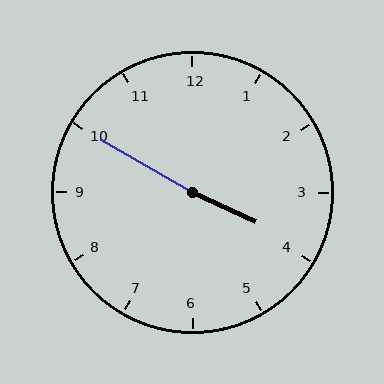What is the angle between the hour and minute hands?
Approximately 175 degrees.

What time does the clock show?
3:50.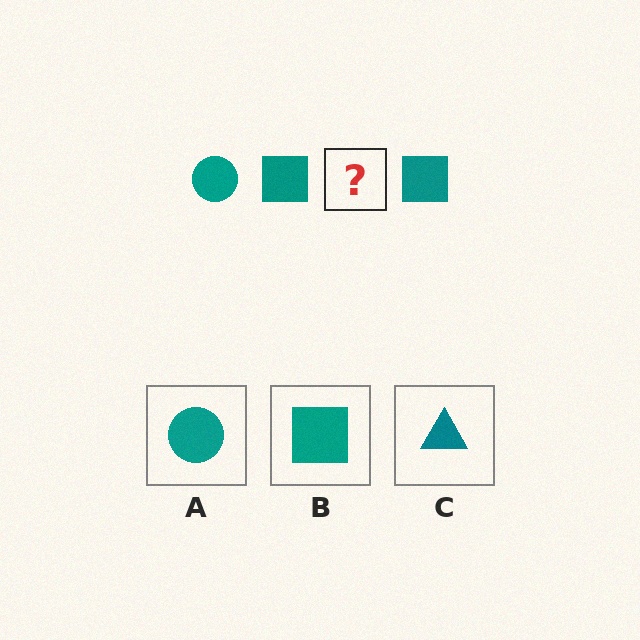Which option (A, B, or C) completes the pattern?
A.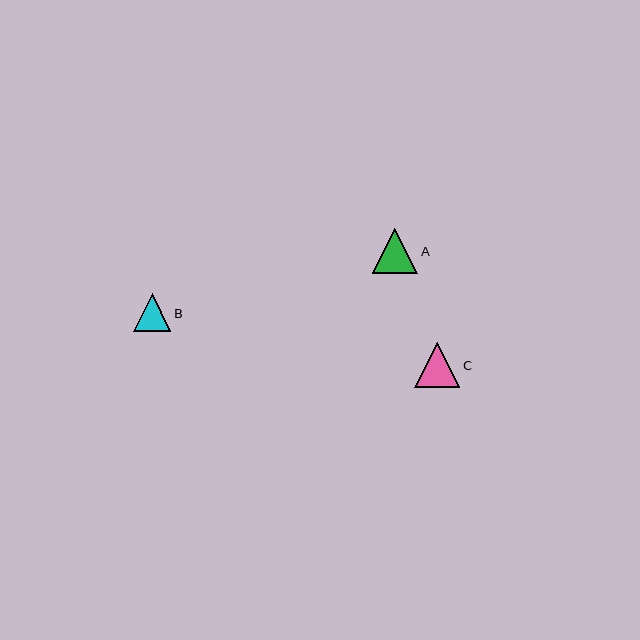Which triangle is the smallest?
Triangle B is the smallest with a size of approximately 38 pixels.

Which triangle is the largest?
Triangle A is the largest with a size of approximately 46 pixels.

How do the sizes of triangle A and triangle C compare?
Triangle A and triangle C are approximately the same size.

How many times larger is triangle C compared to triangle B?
Triangle C is approximately 1.2 times the size of triangle B.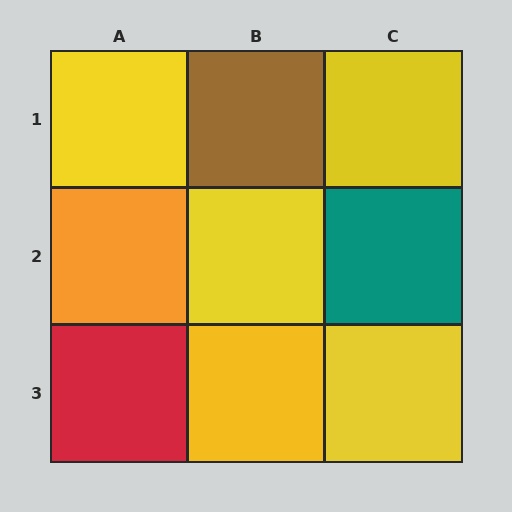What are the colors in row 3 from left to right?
Red, yellow, yellow.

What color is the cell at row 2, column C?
Teal.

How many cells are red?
1 cell is red.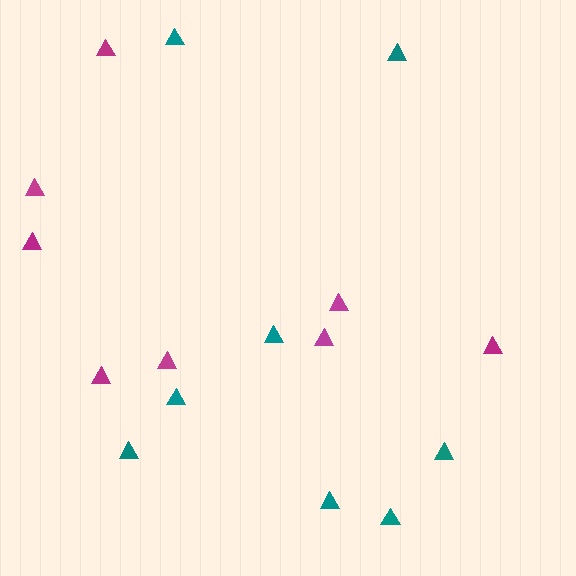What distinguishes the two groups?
There are 2 groups: one group of teal triangles (8) and one group of magenta triangles (8).